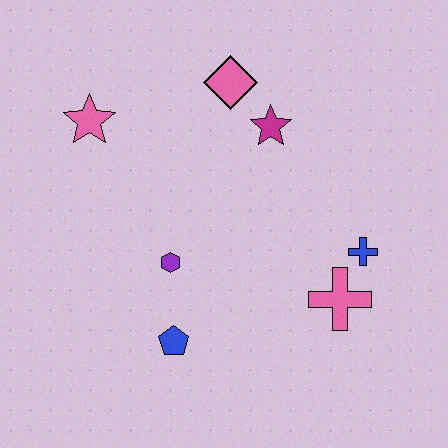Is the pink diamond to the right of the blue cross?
No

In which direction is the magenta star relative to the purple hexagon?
The magenta star is above the purple hexagon.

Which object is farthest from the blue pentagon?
The pink diamond is farthest from the blue pentagon.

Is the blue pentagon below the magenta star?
Yes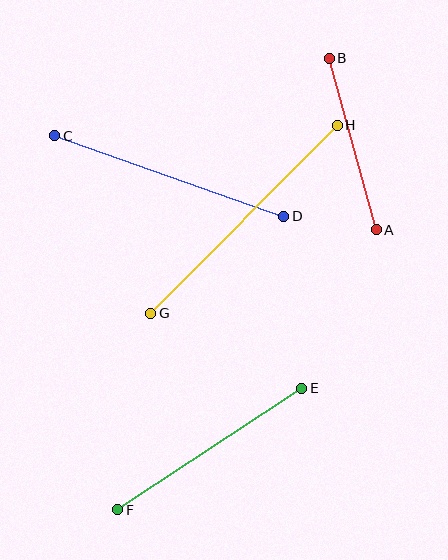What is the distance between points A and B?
The distance is approximately 178 pixels.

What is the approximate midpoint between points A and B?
The midpoint is at approximately (353, 144) pixels.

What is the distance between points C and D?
The distance is approximately 243 pixels.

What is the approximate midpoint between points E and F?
The midpoint is at approximately (210, 449) pixels.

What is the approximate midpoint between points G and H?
The midpoint is at approximately (244, 219) pixels.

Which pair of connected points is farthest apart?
Points G and H are farthest apart.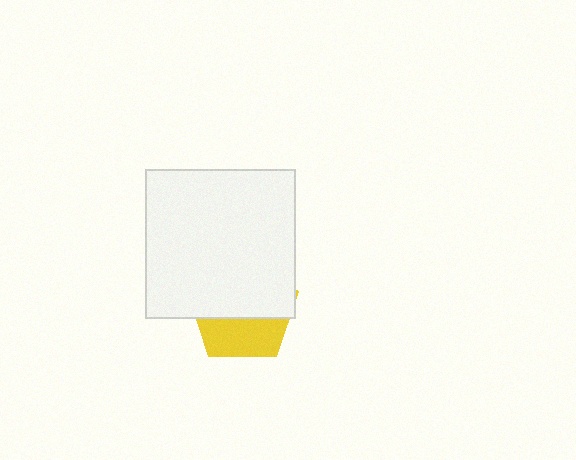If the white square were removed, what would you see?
You would see the complete yellow pentagon.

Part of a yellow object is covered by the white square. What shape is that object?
It is a pentagon.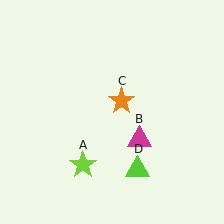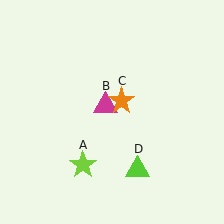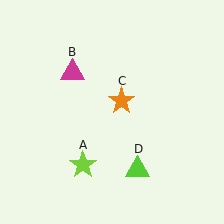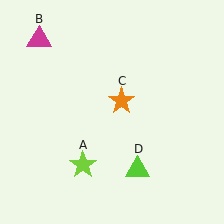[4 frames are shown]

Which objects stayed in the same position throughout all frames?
Lime star (object A) and orange star (object C) and lime triangle (object D) remained stationary.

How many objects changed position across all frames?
1 object changed position: magenta triangle (object B).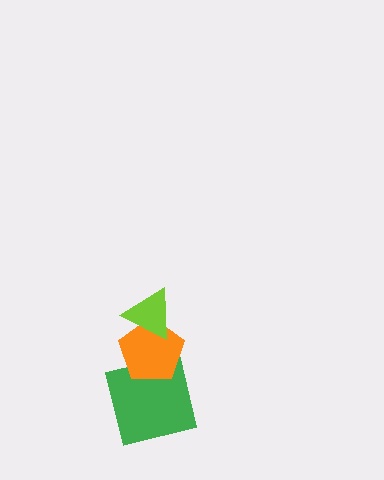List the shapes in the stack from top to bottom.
From top to bottom: the lime triangle, the orange pentagon, the green square.